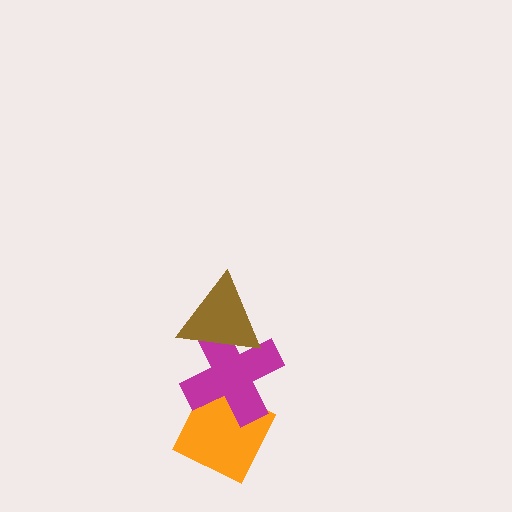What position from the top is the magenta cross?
The magenta cross is 2nd from the top.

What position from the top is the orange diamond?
The orange diamond is 3rd from the top.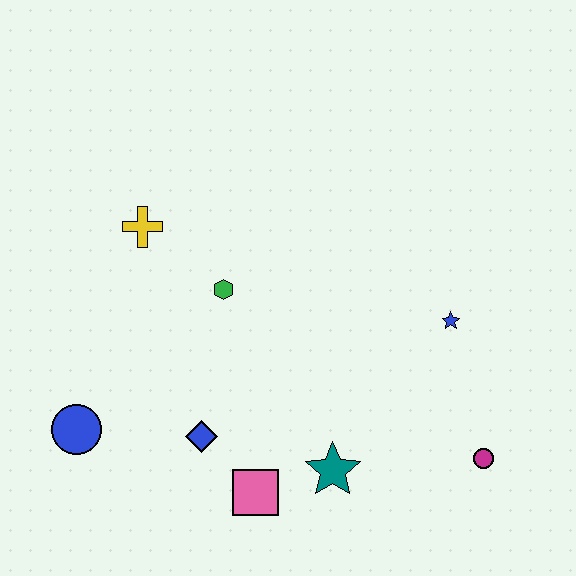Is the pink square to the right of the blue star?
No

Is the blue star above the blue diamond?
Yes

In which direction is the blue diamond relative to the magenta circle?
The blue diamond is to the left of the magenta circle.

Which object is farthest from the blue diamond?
The magenta circle is farthest from the blue diamond.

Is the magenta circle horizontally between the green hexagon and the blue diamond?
No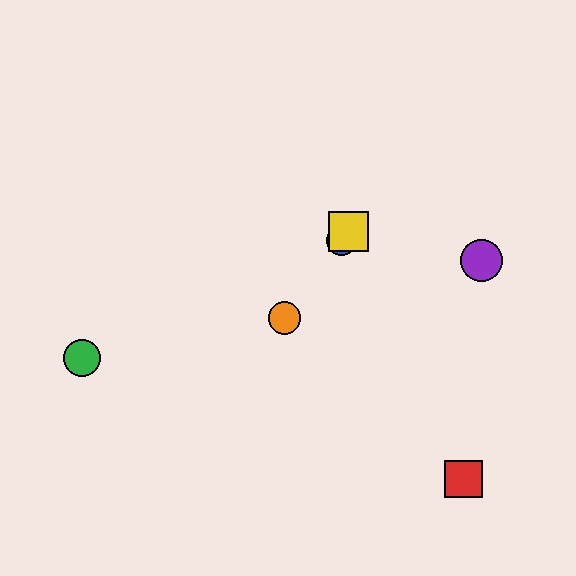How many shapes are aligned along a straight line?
3 shapes (the blue circle, the yellow square, the orange circle) are aligned along a straight line.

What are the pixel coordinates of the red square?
The red square is at (463, 479).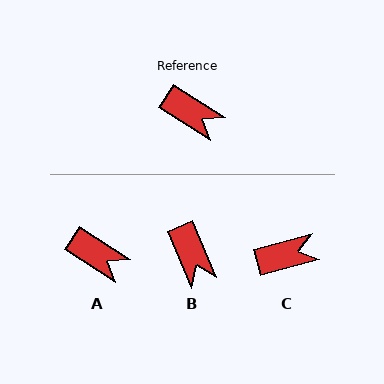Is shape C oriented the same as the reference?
No, it is off by about 48 degrees.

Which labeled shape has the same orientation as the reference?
A.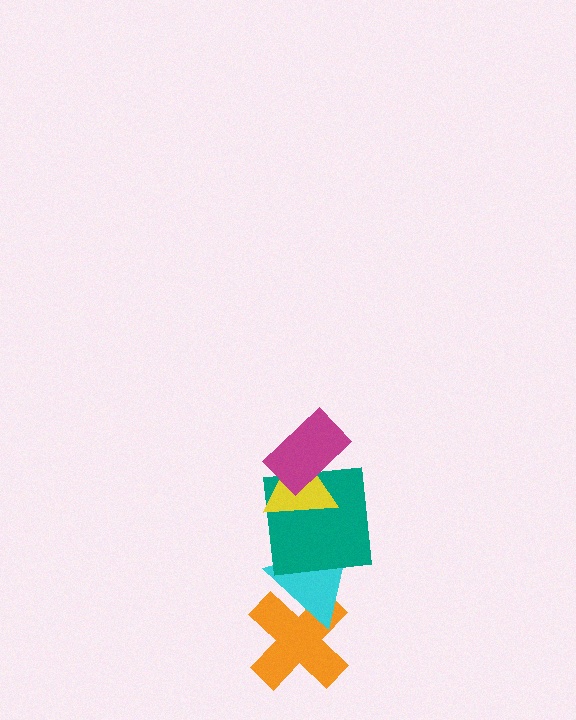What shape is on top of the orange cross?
The cyan triangle is on top of the orange cross.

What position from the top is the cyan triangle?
The cyan triangle is 4th from the top.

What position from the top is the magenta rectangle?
The magenta rectangle is 1st from the top.